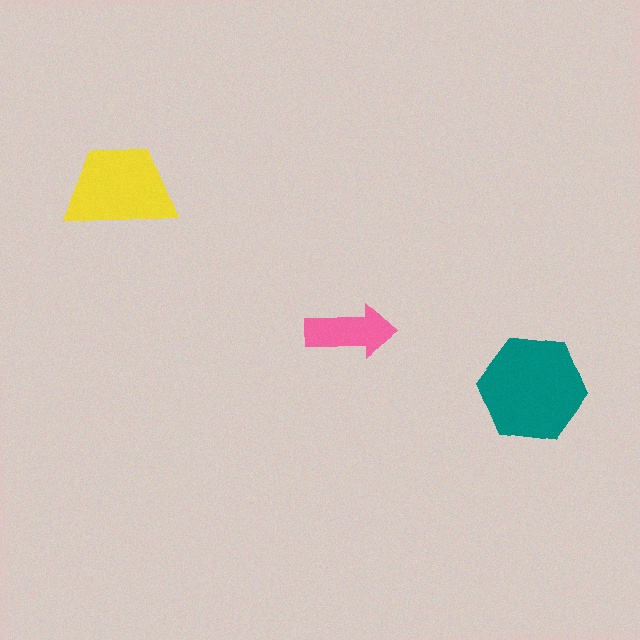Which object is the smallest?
The pink arrow.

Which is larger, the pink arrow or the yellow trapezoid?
The yellow trapezoid.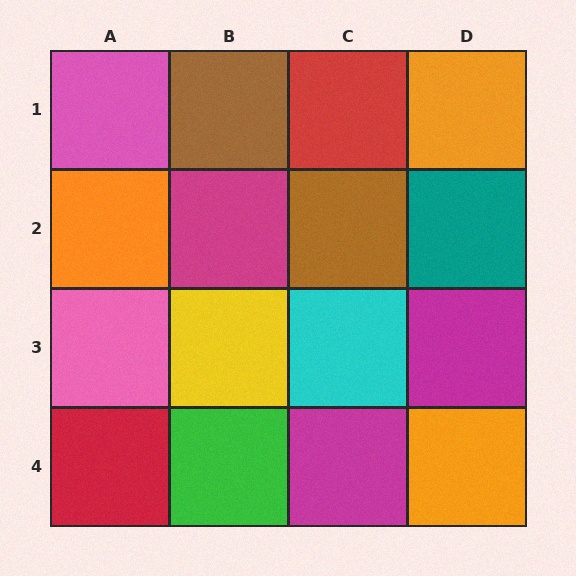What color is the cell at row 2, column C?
Brown.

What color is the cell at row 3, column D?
Magenta.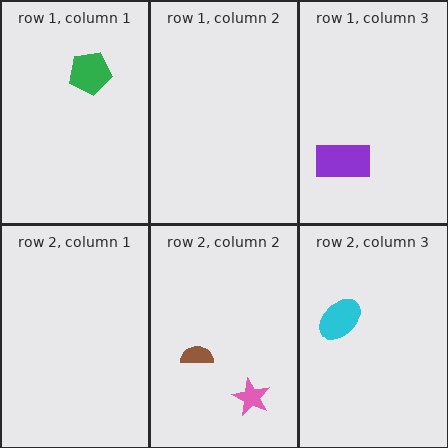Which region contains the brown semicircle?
The row 2, column 2 region.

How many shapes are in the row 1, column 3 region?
1.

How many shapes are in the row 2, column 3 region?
1.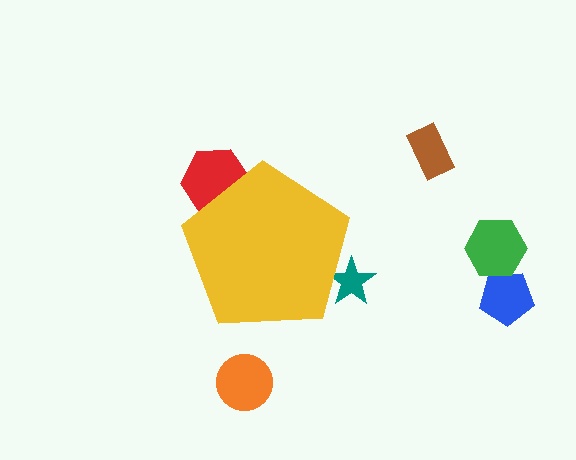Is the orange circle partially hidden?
No, the orange circle is fully visible.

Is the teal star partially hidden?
Yes, the teal star is partially hidden behind the yellow pentagon.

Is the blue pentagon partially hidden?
No, the blue pentagon is fully visible.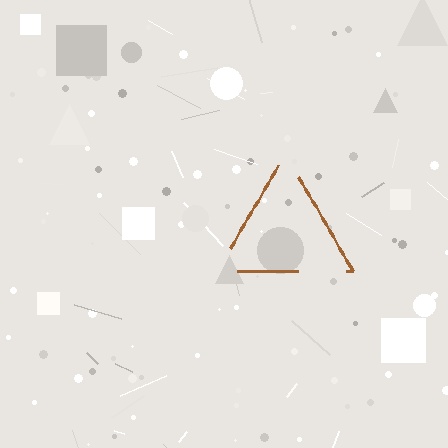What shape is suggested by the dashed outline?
The dashed outline suggests a triangle.